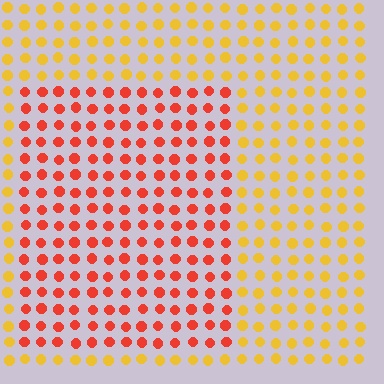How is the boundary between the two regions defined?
The boundary is defined purely by a slight shift in hue (about 42 degrees). Spacing, size, and orientation are identical on both sides.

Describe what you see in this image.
The image is filled with small yellow elements in a uniform arrangement. A rectangle-shaped region is visible where the elements are tinted to a slightly different hue, forming a subtle color boundary.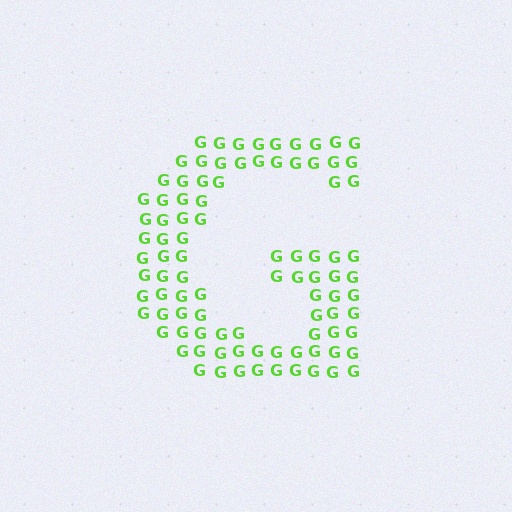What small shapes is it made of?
It is made of small letter G's.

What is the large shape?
The large shape is the letter G.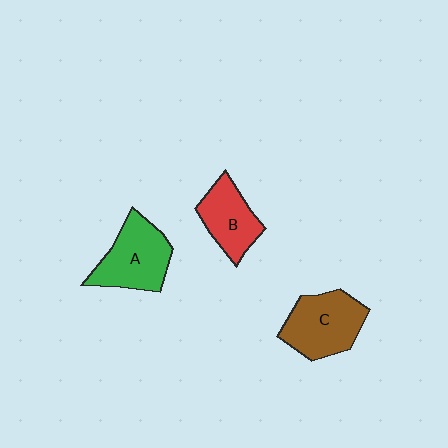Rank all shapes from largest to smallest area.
From largest to smallest: C (brown), A (green), B (red).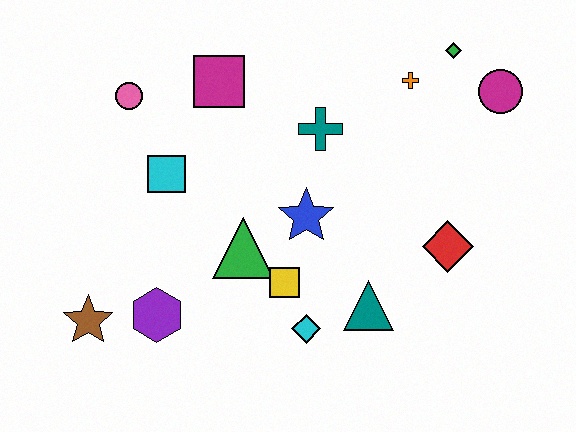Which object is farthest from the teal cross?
The brown star is farthest from the teal cross.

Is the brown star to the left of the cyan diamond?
Yes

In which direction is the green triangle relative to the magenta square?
The green triangle is below the magenta square.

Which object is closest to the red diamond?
The teal triangle is closest to the red diamond.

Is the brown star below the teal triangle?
Yes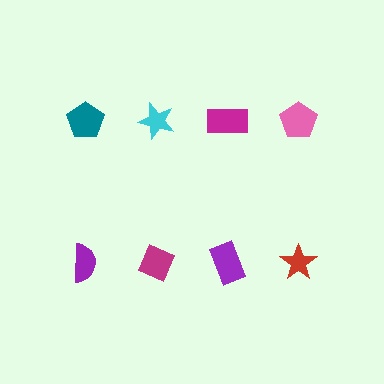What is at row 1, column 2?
A cyan star.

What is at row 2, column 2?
A magenta diamond.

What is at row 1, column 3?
A magenta rectangle.